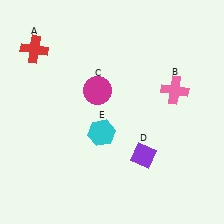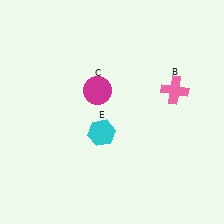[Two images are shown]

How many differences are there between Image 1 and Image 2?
There are 2 differences between the two images.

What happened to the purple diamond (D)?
The purple diamond (D) was removed in Image 2. It was in the bottom-right area of Image 1.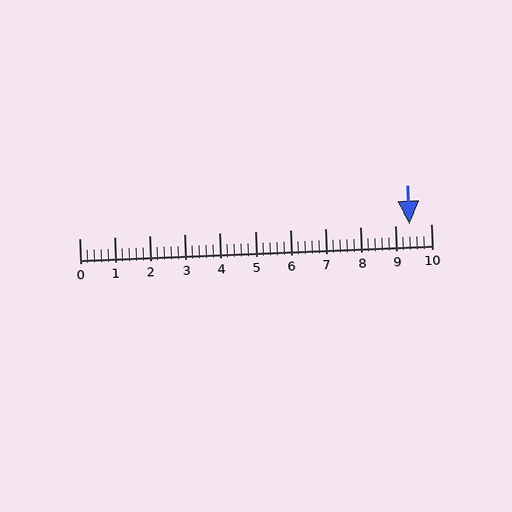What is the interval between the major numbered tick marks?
The major tick marks are spaced 1 units apart.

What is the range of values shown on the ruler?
The ruler shows values from 0 to 10.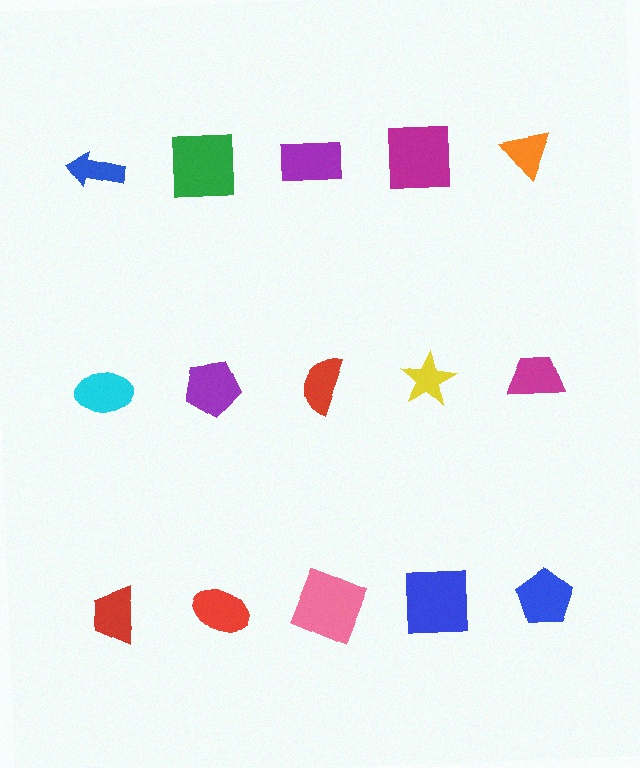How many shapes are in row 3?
5 shapes.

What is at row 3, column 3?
A pink square.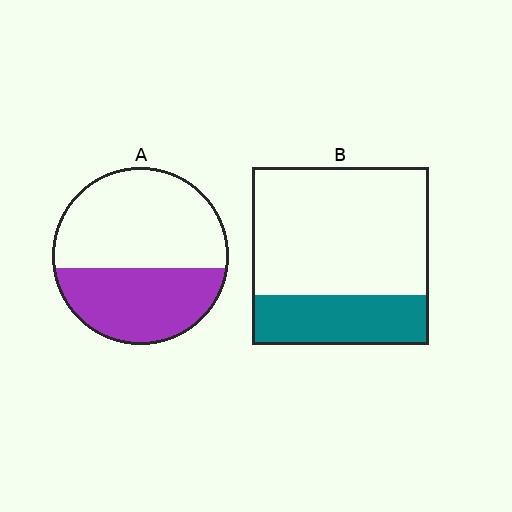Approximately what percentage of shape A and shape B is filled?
A is approximately 40% and B is approximately 30%.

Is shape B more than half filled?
No.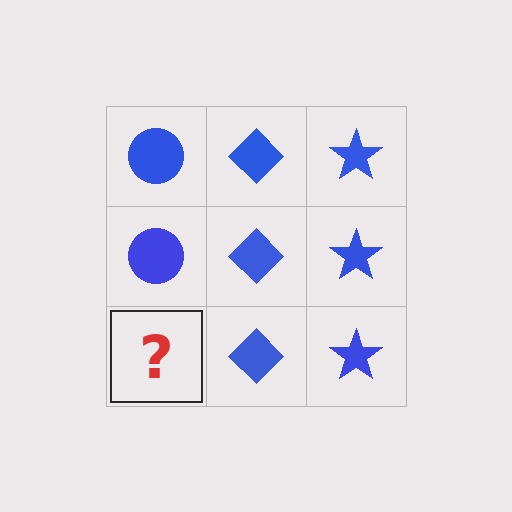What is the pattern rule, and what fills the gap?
The rule is that each column has a consistent shape. The gap should be filled with a blue circle.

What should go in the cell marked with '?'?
The missing cell should contain a blue circle.